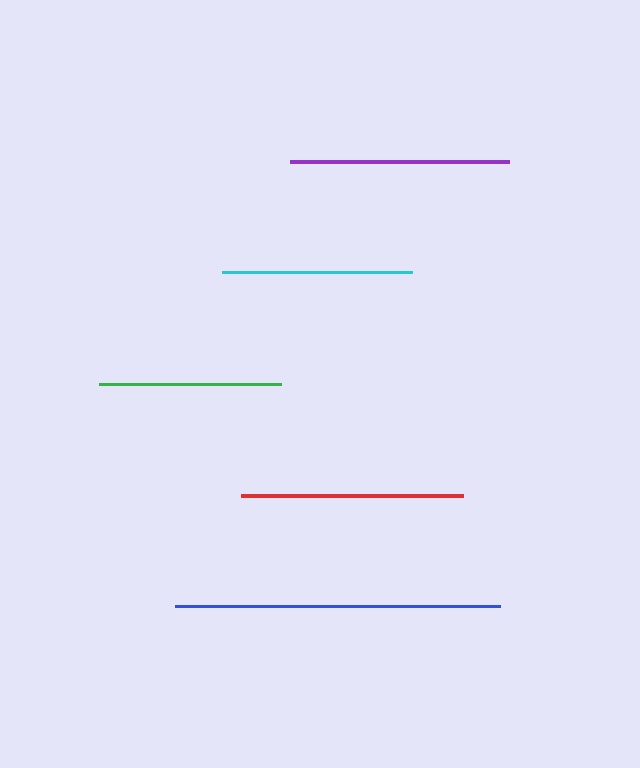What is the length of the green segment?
The green segment is approximately 182 pixels long.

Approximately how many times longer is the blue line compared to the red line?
The blue line is approximately 1.5 times the length of the red line.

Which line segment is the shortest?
The green line is the shortest at approximately 182 pixels.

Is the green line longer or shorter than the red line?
The red line is longer than the green line.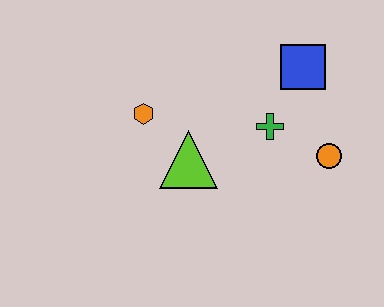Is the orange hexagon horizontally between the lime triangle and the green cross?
No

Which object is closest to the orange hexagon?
The lime triangle is closest to the orange hexagon.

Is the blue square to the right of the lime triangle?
Yes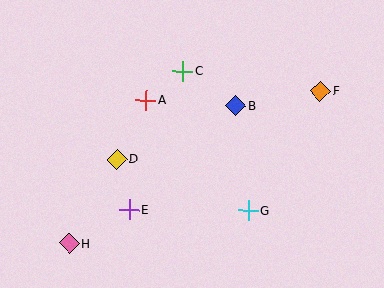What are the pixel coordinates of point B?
Point B is at (236, 105).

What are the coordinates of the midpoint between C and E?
The midpoint between C and E is at (156, 140).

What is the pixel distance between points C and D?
The distance between C and D is 110 pixels.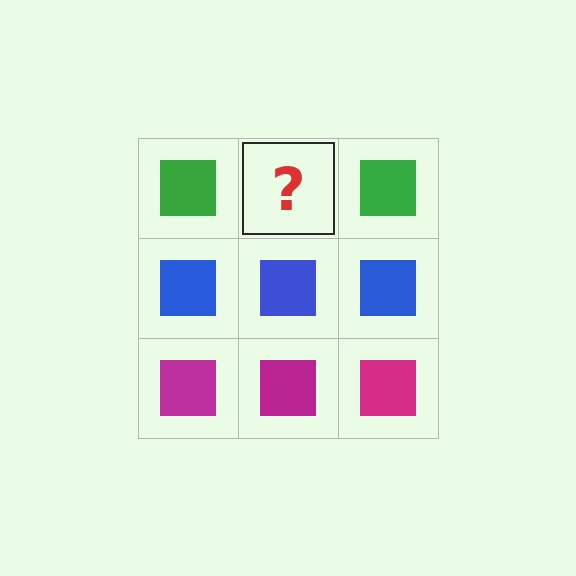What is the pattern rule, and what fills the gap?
The rule is that each row has a consistent color. The gap should be filled with a green square.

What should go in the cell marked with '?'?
The missing cell should contain a green square.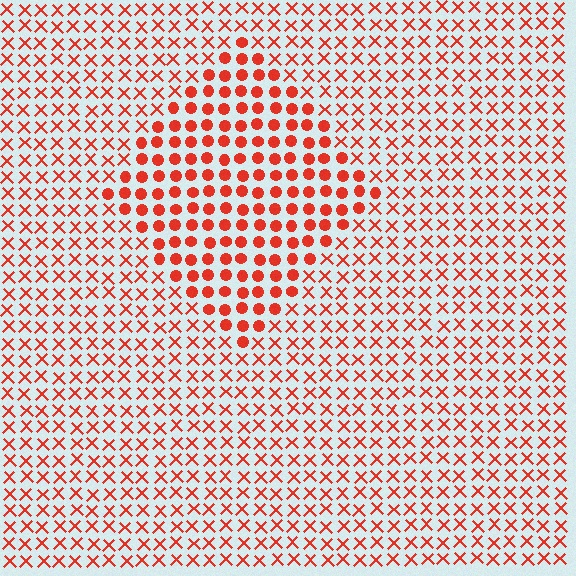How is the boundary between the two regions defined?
The boundary is defined by a change in element shape: circles inside vs. X marks outside. All elements share the same color and spacing.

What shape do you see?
I see a diamond.